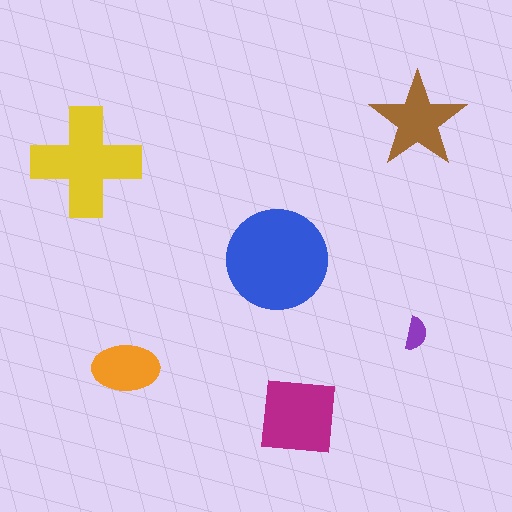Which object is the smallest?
The purple semicircle.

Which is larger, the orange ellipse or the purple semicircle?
The orange ellipse.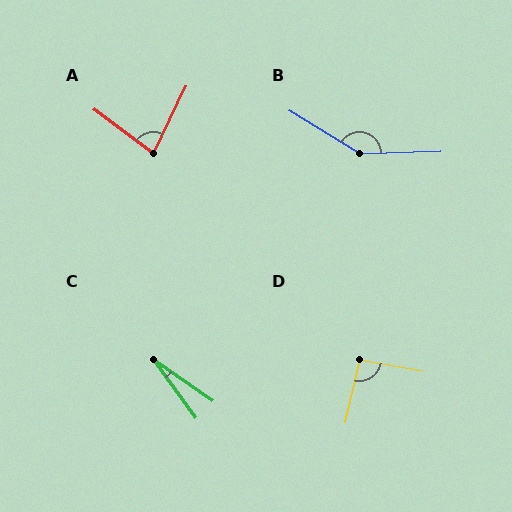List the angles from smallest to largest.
C (19°), A (79°), D (92°), B (146°).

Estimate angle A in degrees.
Approximately 79 degrees.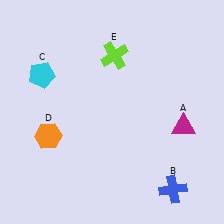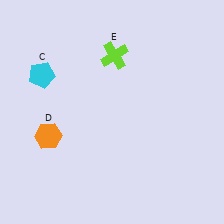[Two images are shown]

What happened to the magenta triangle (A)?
The magenta triangle (A) was removed in Image 2. It was in the bottom-right area of Image 1.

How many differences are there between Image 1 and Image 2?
There are 2 differences between the two images.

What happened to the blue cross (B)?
The blue cross (B) was removed in Image 2. It was in the bottom-right area of Image 1.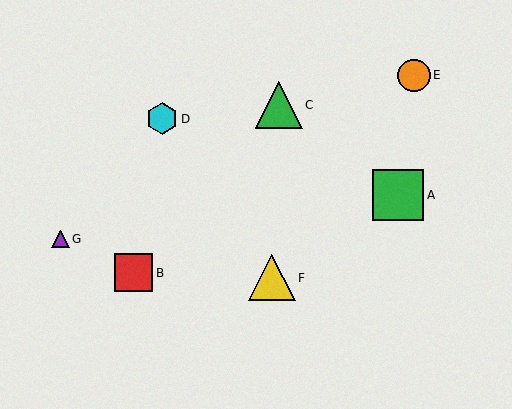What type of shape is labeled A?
Shape A is a green square.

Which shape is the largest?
The green square (labeled A) is the largest.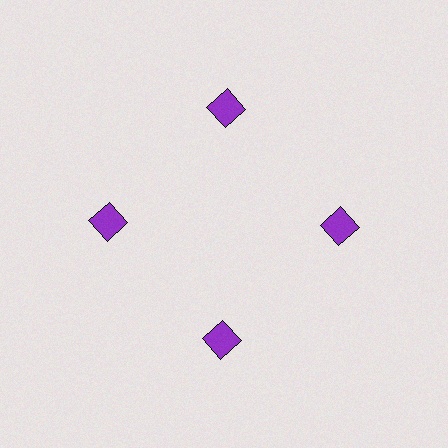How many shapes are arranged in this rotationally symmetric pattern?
There are 4 shapes, arranged in 4 groups of 1.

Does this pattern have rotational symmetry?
Yes, this pattern has 4-fold rotational symmetry. It looks the same after rotating 90 degrees around the center.